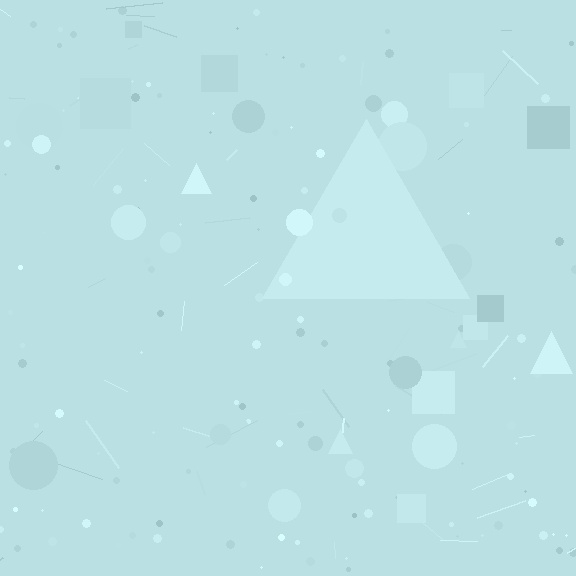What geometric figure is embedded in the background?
A triangle is embedded in the background.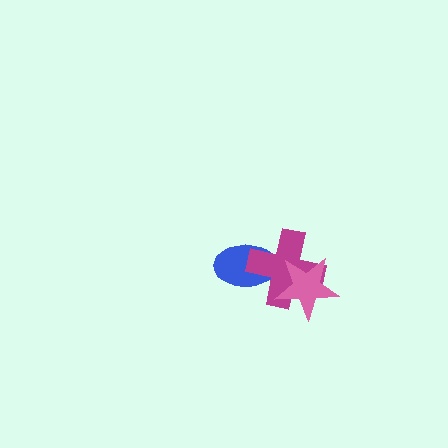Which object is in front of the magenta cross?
The pink star is in front of the magenta cross.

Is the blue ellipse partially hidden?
Yes, it is partially covered by another shape.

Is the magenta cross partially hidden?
Yes, it is partially covered by another shape.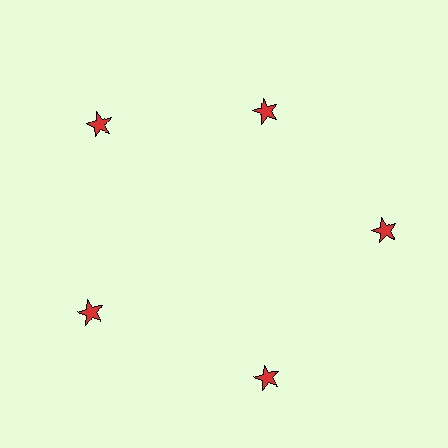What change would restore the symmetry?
The symmetry would be restored by moving it outward, back onto the ring so that all 5 stars sit at equal angles and equal distance from the center.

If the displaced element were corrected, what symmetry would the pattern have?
It would have 5-fold rotational symmetry — the pattern would map onto itself every 72 degrees.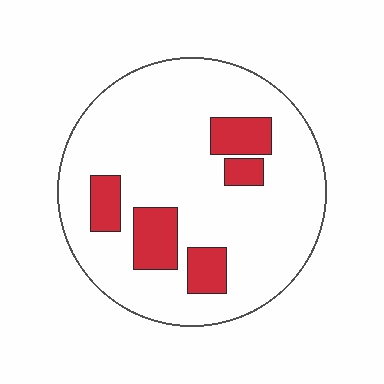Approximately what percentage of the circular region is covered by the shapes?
Approximately 15%.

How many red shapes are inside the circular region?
5.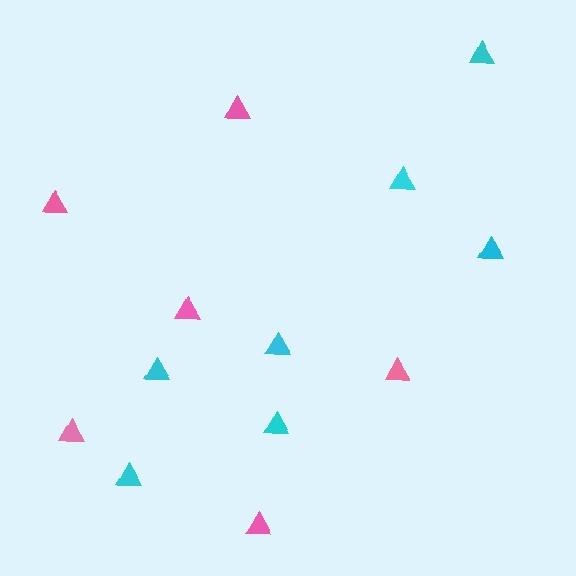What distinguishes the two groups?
There are 2 groups: one group of pink triangles (6) and one group of cyan triangles (7).